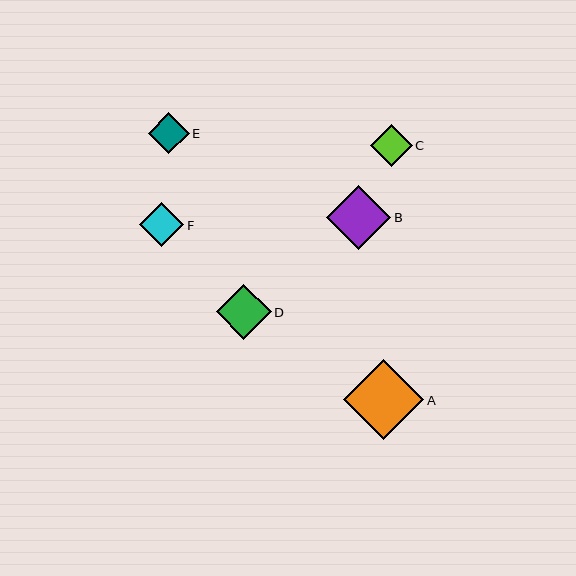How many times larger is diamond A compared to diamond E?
Diamond A is approximately 2.0 times the size of diamond E.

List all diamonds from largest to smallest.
From largest to smallest: A, B, D, F, C, E.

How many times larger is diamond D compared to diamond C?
Diamond D is approximately 1.3 times the size of diamond C.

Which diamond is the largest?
Diamond A is the largest with a size of approximately 80 pixels.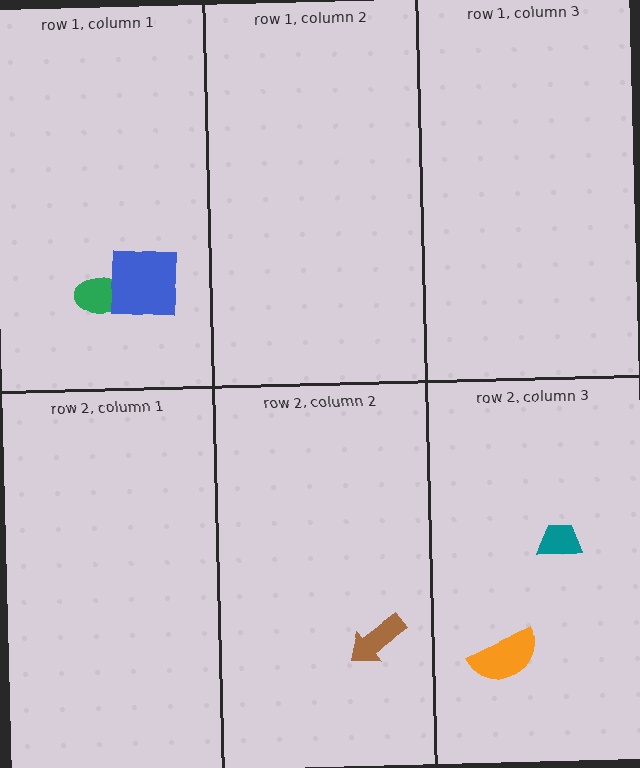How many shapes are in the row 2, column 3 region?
2.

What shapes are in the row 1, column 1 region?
The green ellipse, the blue square.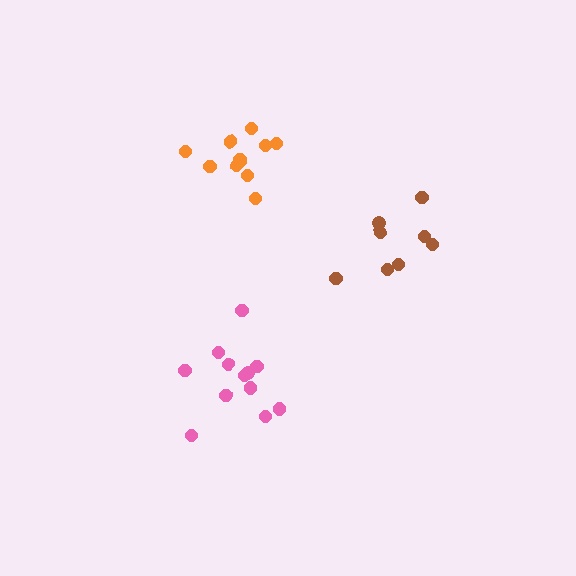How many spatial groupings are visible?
There are 3 spatial groupings.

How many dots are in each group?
Group 1: 8 dots, Group 2: 11 dots, Group 3: 12 dots (31 total).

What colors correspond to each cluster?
The clusters are colored: brown, orange, pink.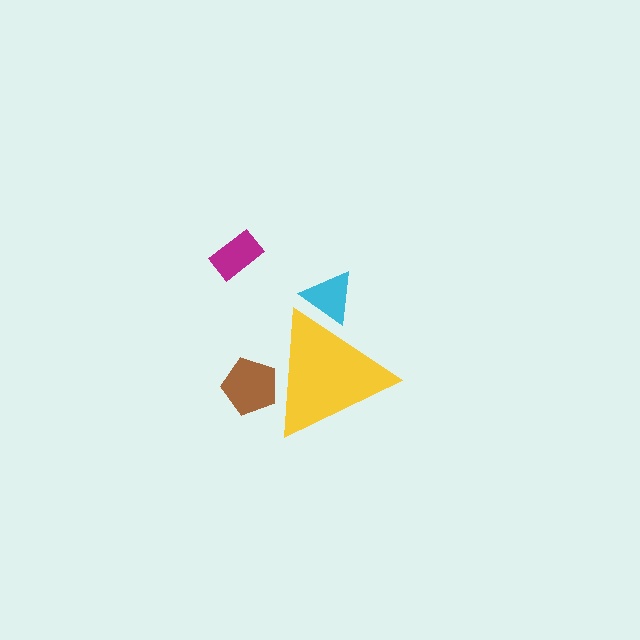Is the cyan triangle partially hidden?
Yes, the cyan triangle is partially hidden behind the yellow triangle.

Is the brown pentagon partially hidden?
Yes, the brown pentagon is partially hidden behind the yellow triangle.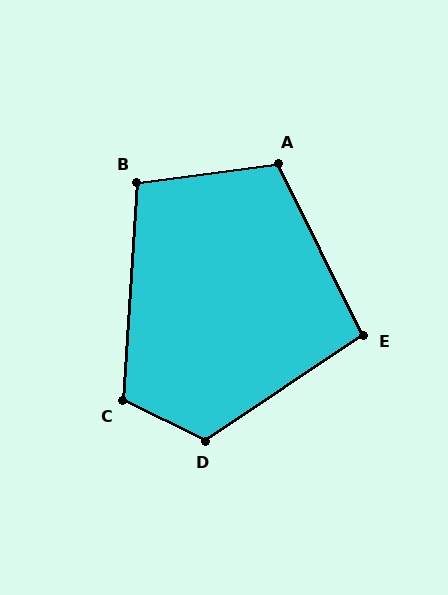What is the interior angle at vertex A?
Approximately 109 degrees (obtuse).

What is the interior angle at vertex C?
Approximately 112 degrees (obtuse).